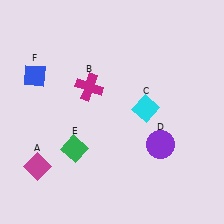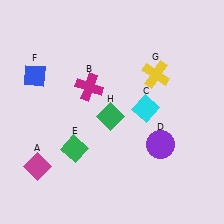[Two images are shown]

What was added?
A yellow cross (G), a green diamond (H) were added in Image 2.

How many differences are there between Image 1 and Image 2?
There are 2 differences between the two images.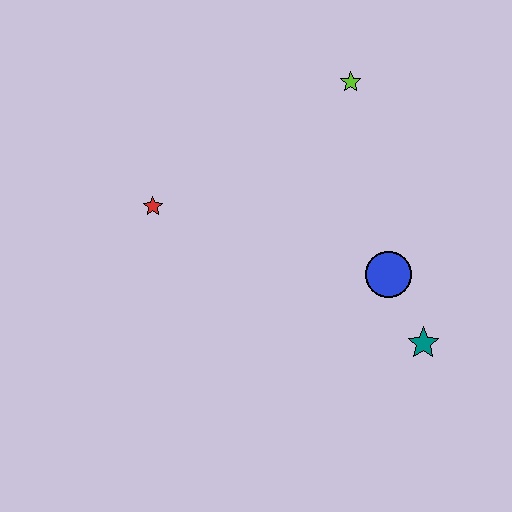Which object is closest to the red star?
The lime star is closest to the red star.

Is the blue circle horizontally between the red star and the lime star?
No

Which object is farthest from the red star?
The teal star is farthest from the red star.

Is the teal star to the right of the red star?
Yes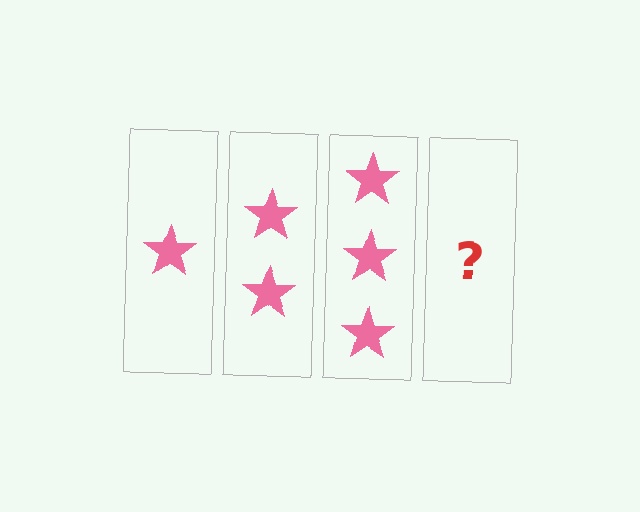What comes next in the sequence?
The next element should be 4 stars.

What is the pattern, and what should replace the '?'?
The pattern is that each step adds one more star. The '?' should be 4 stars.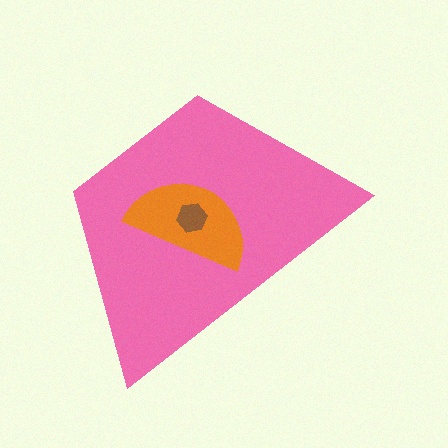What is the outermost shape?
The pink trapezoid.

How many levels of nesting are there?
3.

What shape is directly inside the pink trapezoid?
The orange semicircle.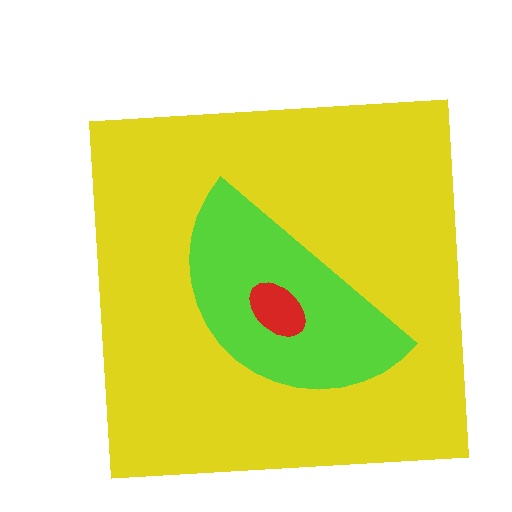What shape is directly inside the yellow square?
The lime semicircle.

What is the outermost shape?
The yellow square.